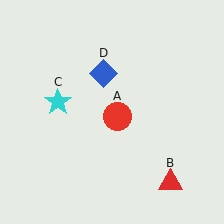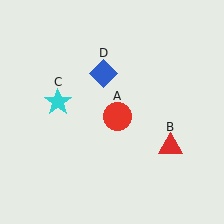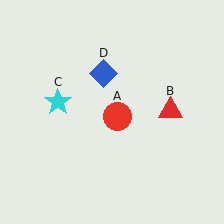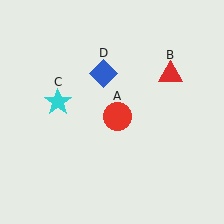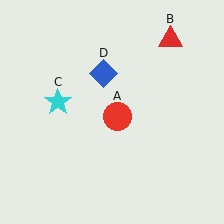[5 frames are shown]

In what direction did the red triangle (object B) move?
The red triangle (object B) moved up.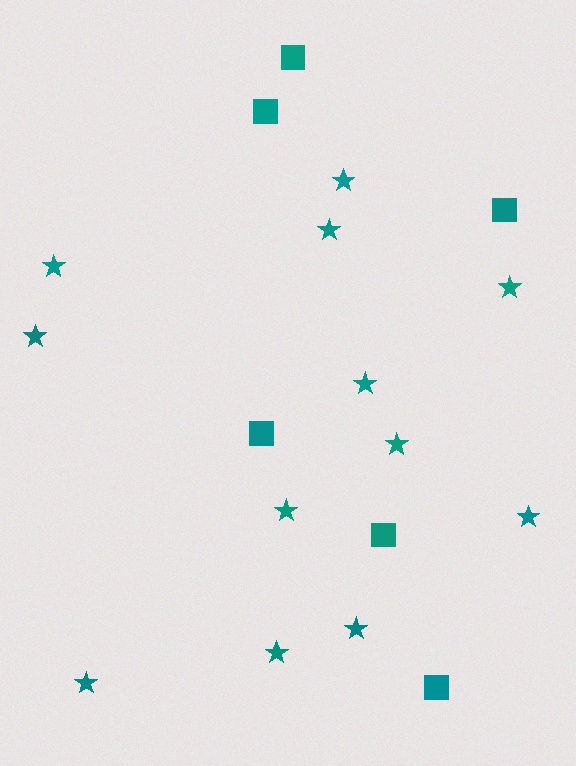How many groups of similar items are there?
There are 2 groups: one group of stars (12) and one group of squares (6).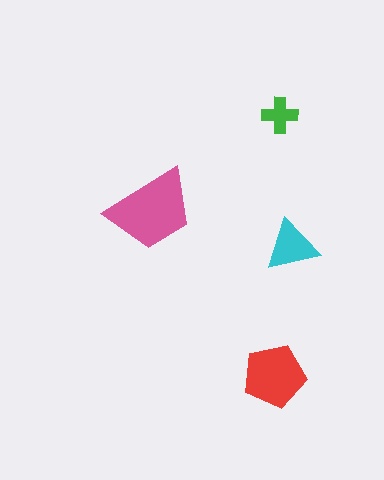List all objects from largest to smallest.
The pink trapezoid, the red pentagon, the cyan triangle, the green cross.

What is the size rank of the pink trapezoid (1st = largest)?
1st.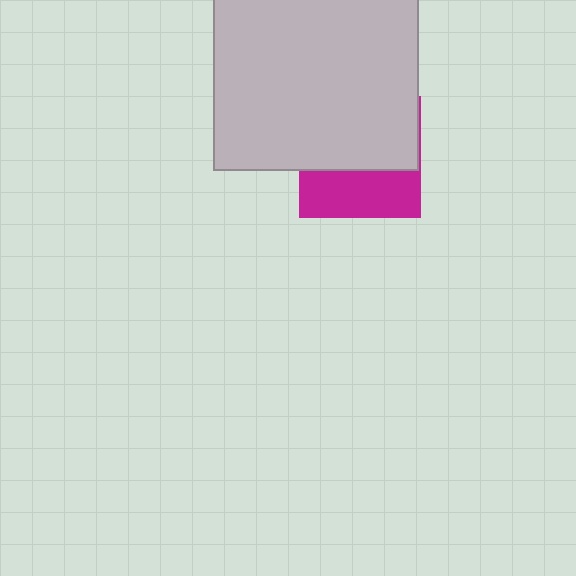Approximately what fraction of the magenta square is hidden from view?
Roughly 61% of the magenta square is hidden behind the light gray square.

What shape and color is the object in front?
The object in front is a light gray square.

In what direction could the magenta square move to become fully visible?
The magenta square could move down. That would shift it out from behind the light gray square entirely.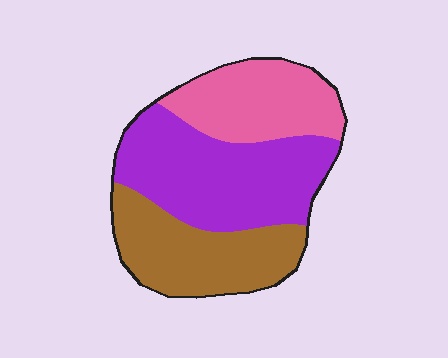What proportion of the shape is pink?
Pink takes up about one quarter (1/4) of the shape.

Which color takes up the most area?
Purple, at roughly 45%.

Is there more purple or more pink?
Purple.